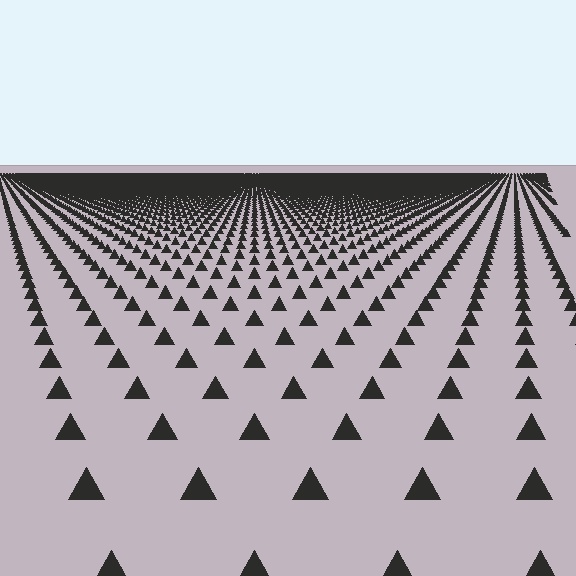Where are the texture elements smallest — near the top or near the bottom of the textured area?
Near the top.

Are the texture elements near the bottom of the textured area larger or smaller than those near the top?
Larger. Near the bottom, elements are closer to the viewer and appear at a bigger on-screen size.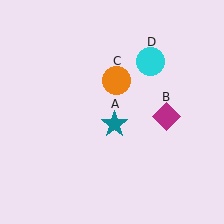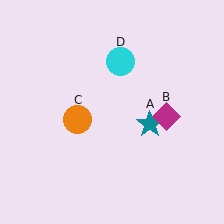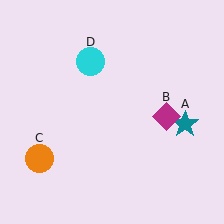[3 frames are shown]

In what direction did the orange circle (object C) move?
The orange circle (object C) moved down and to the left.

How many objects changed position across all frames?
3 objects changed position: teal star (object A), orange circle (object C), cyan circle (object D).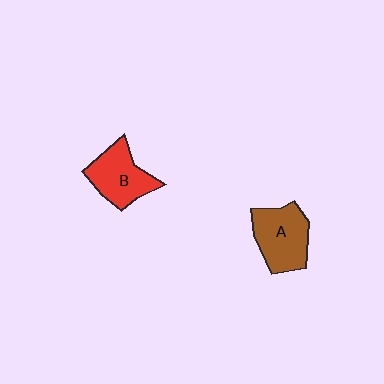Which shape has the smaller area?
Shape B (red).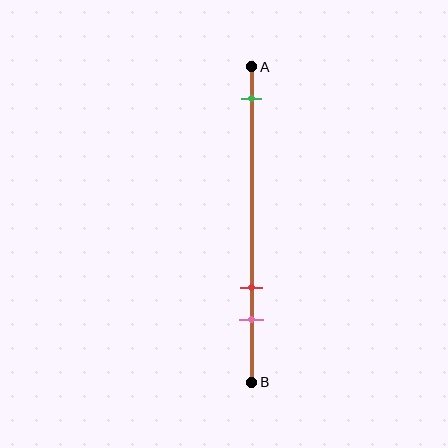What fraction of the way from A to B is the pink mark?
The pink mark is approximately 80% (0.8) of the way from A to B.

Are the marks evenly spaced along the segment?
No, the marks are not evenly spaced.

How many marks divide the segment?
There are 3 marks dividing the segment.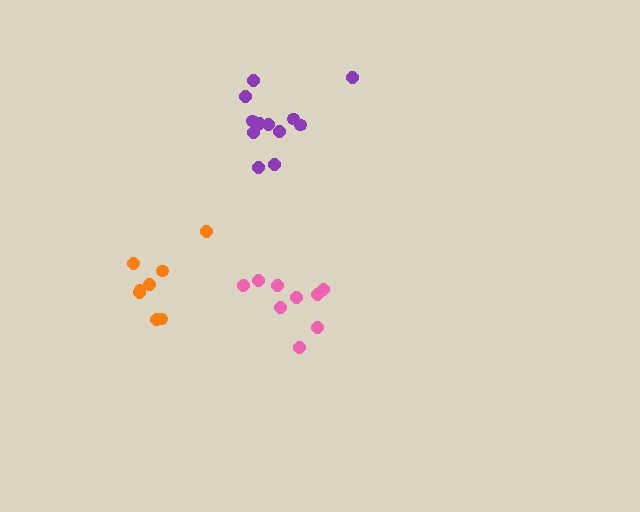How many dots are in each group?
Group 1: 12 dots, Group 2: 9 dots, Group 3: 8 dots (29 total).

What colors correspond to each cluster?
The clusters are colored: purple, pink, orange.